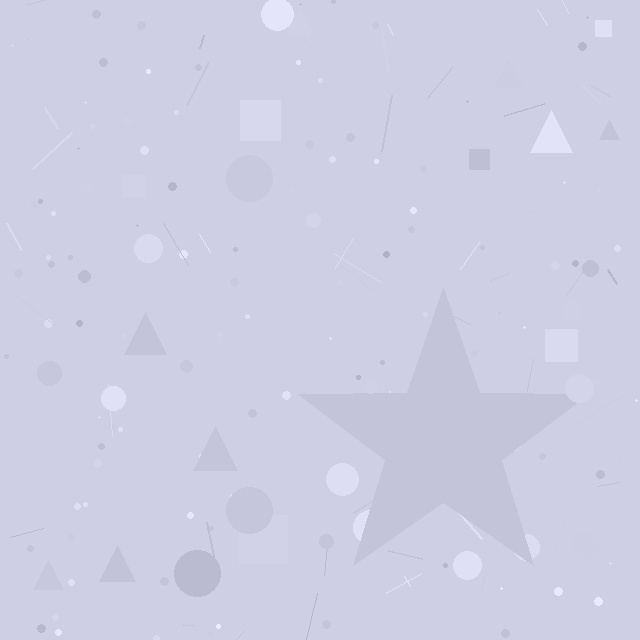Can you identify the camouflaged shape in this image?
The camouflaged shape is a star.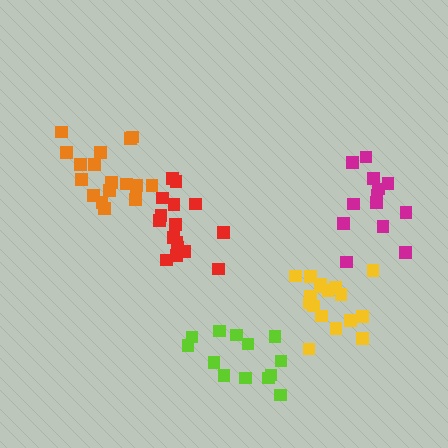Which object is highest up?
The orange cluster is topmost.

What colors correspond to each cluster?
The clusters are colored: lime, red, orange, magenta, yellow.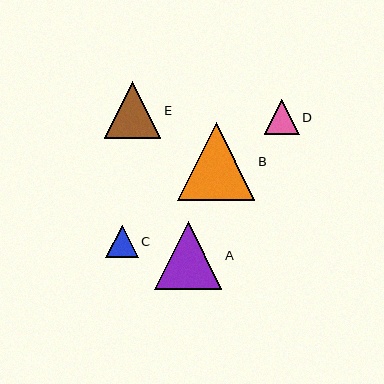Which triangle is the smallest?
Triangle C is the smallest with a size of approximately 33 pixels.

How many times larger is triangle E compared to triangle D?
Triangle E is approximately 1.6 times the size of triangle D.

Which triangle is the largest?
Triangle B is the largest with a size of approximately 77 pixels.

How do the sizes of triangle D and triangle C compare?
Triangle D and triangle C are approximately the same size.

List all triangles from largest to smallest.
From largest to smallest: B, A, E, D, C.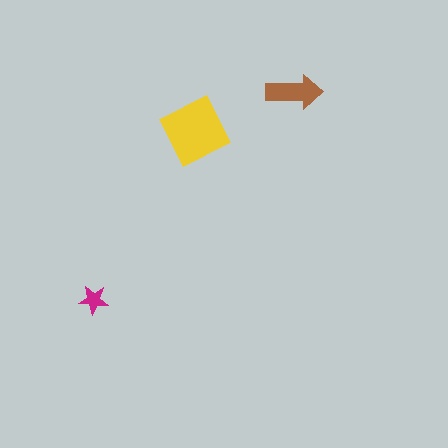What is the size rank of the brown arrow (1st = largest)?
2nd.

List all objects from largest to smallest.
The yellow square, the brown arrow, the magenta star.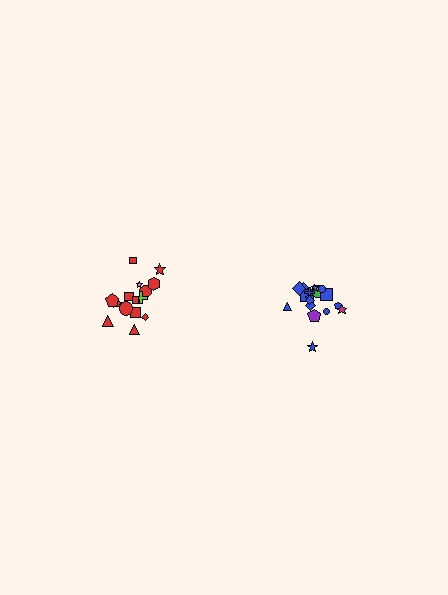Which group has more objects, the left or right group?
The right group.